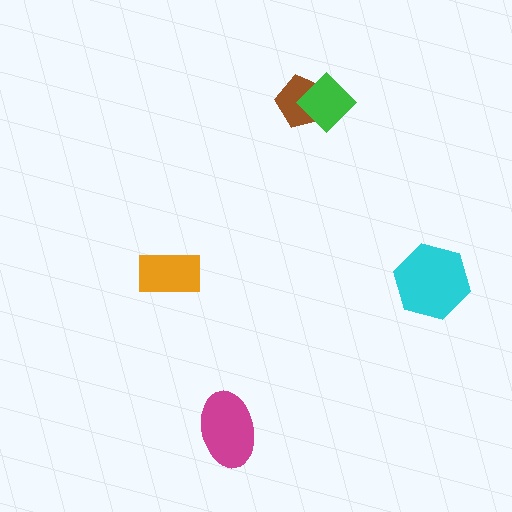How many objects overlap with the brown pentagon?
1 object overlaps with the brown pentagon.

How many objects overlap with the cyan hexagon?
0 objects overlap with the cyan hexagon.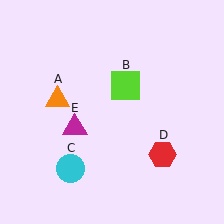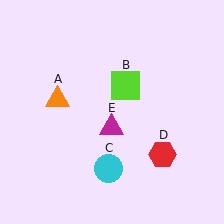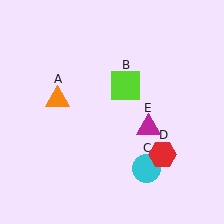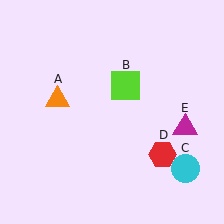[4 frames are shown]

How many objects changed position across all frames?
2 objects changed position: cyan circle (object C), magenta triangle (object E).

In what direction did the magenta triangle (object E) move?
The magenta triangle (object E) moved right.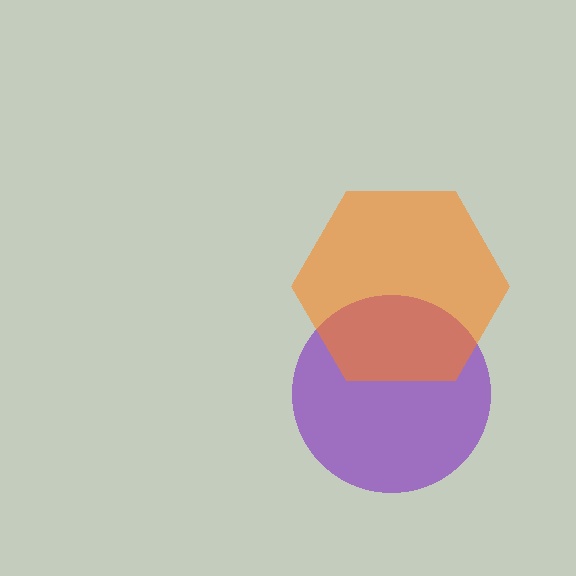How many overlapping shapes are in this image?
There are 2 overlapping shapes in the image.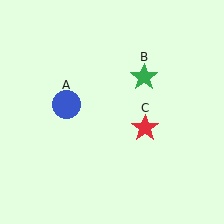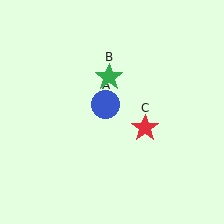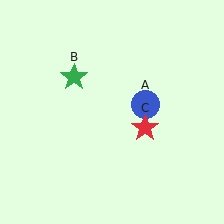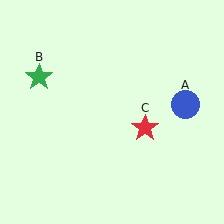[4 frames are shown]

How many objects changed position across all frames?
2 objects changed position: blue circle (object A), green star (object B).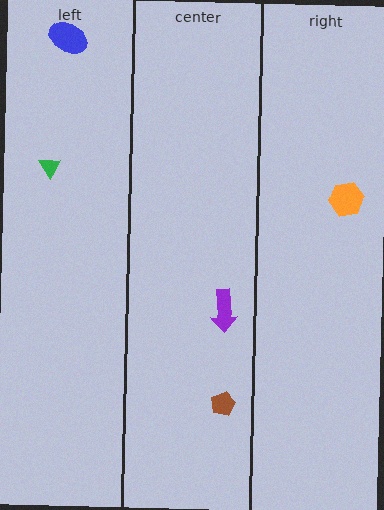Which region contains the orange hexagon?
The right region.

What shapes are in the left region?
The blue ellipse, the green triangle.